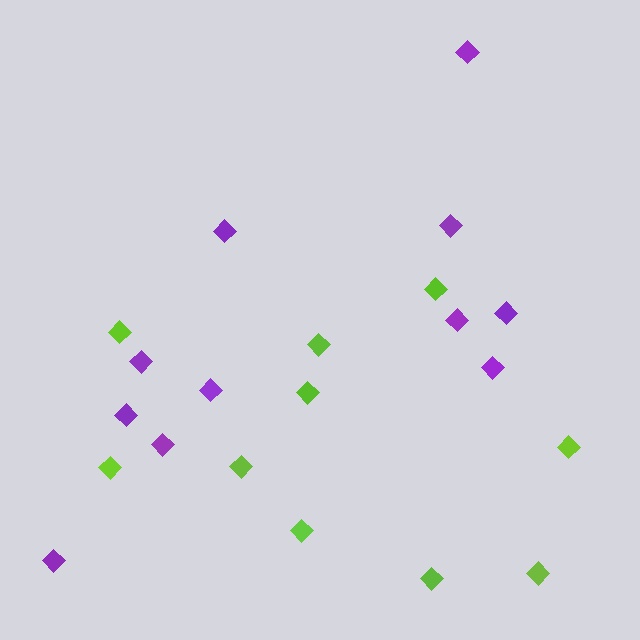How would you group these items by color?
There are 2 groups: one group of purple diamonds (11) and one group of lime diamonds (10).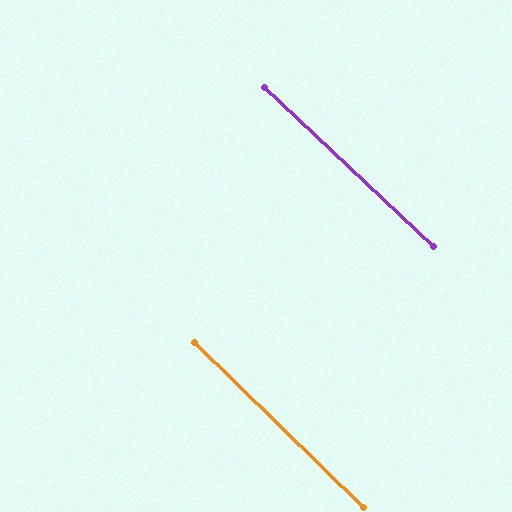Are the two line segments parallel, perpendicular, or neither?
Parallel — their directions differ by only 1.1°.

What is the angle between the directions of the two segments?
Approximately 1 degree.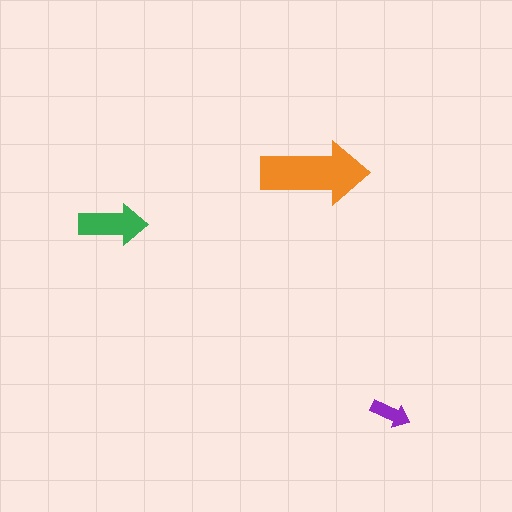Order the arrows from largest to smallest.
the orange one, the green one, the purple one.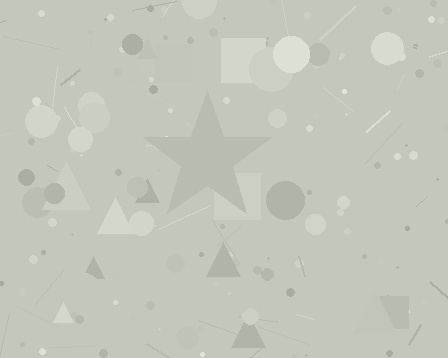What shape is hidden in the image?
A star is hidden in the image.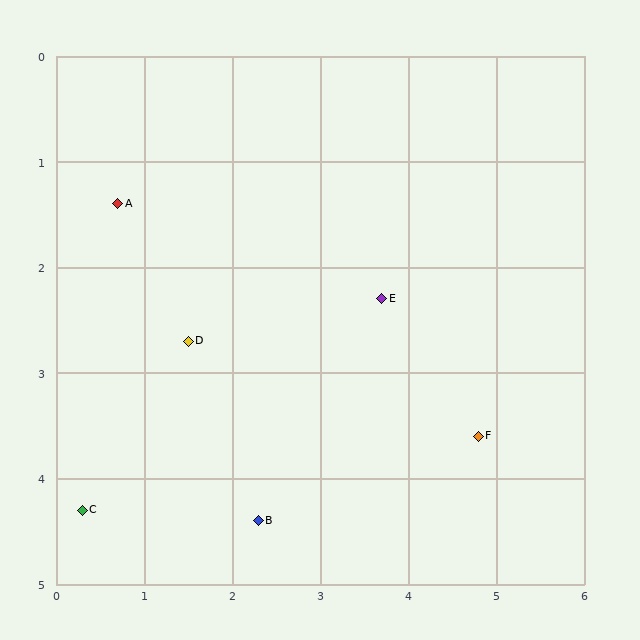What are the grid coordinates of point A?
Point A is at approximately (0.7, 1.4).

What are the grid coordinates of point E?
Point E is at approximately (3.7, 2.3).